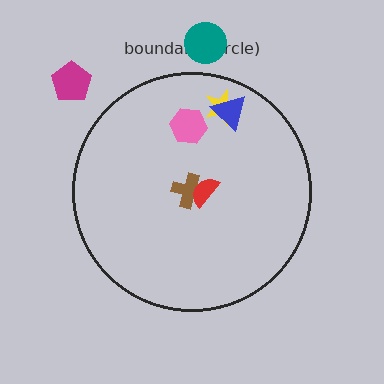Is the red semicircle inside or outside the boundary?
Inside.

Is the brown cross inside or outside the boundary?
Inside.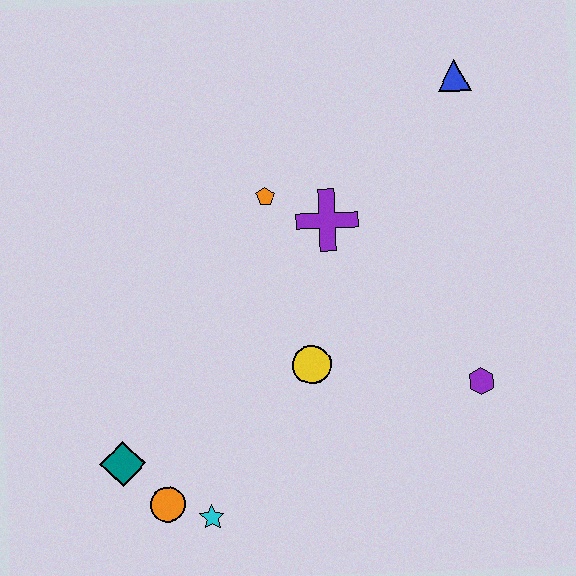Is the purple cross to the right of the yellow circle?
Yes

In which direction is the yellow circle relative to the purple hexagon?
The yellow circle is to the left of the purple hexagon.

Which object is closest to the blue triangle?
The purple cross is closest to the blue triangle.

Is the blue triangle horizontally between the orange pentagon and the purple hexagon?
Yes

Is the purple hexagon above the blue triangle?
No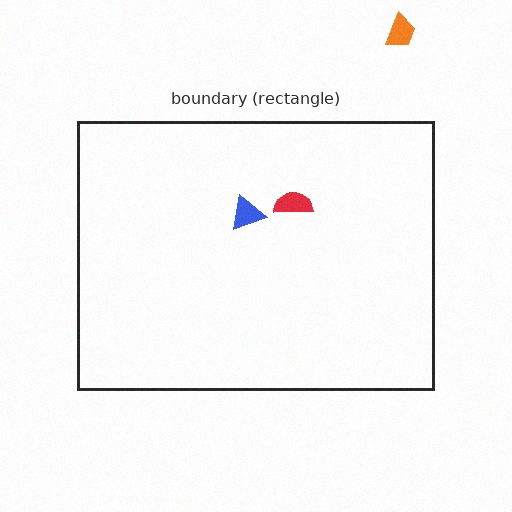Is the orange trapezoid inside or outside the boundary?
Outside.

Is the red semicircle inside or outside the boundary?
Inside.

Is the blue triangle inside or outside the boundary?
Inside.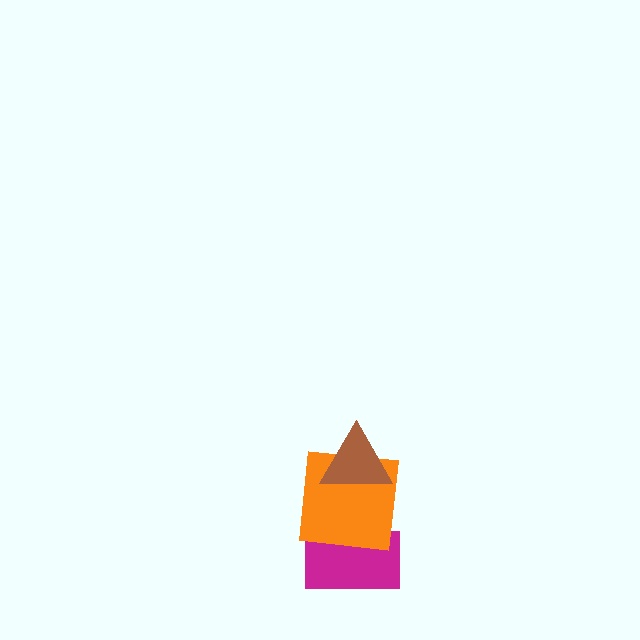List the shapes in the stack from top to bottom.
From top to bottom: the brown triangle, the orange square, the magenta rectangle.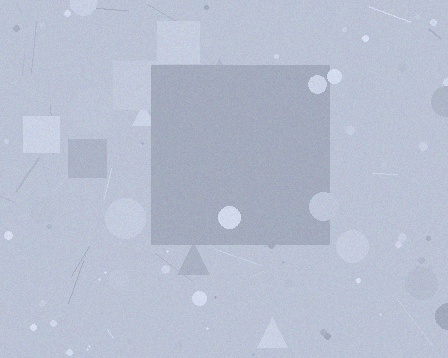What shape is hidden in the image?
A square is hidden in the image.